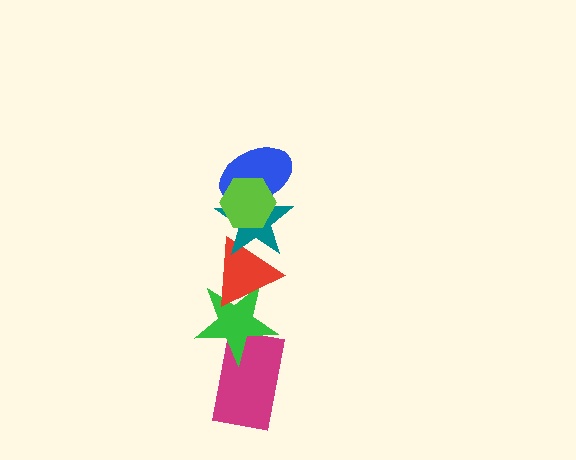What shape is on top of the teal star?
The blue ellipse is on top of the teal star.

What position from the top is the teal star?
The teal star is 3rd from the top.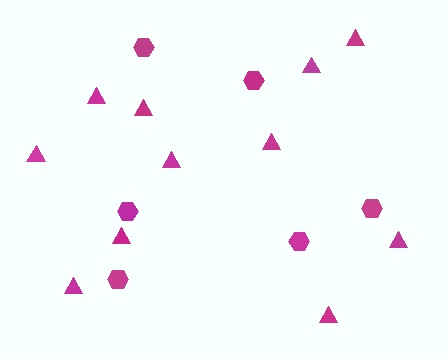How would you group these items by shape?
There are 2 groups: one group of triangles (11) and one group of hexagons (6).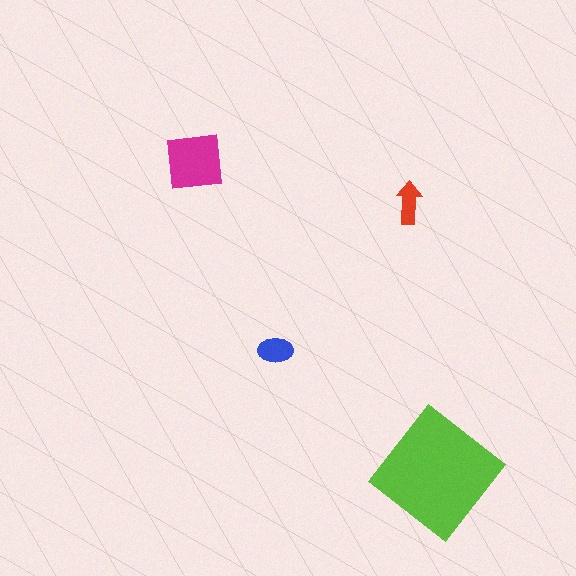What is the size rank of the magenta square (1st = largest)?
2nd.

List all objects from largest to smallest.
The lime diamond, the magenta square, the blue ellipse, the red arrow.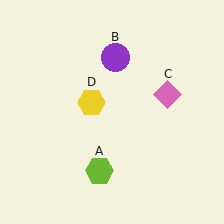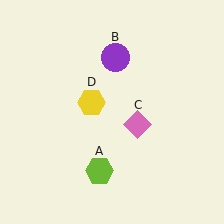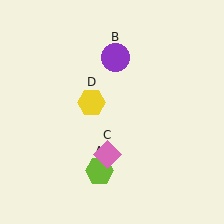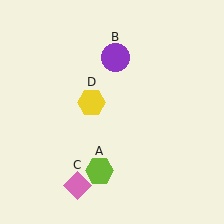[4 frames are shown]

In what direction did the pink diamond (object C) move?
The pink diamond (object C) moved down and to the left.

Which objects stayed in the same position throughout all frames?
Lime hexagon (object A) and purple circle (object B) and yellow hexagon (object D) remained stationary.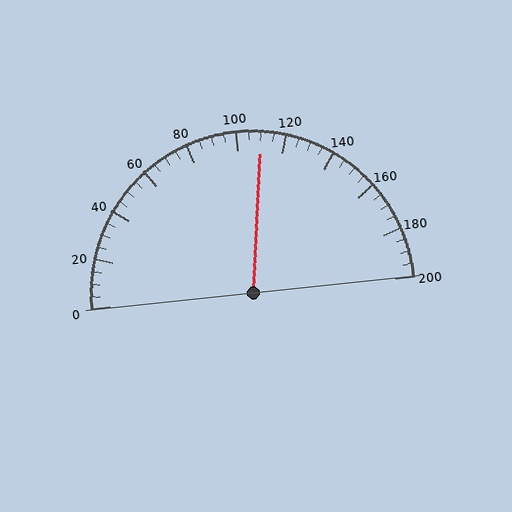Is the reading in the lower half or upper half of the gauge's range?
The reading is in the upper half of the range (0 to 200).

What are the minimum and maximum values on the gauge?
The gauge ranges from 0 to 200.